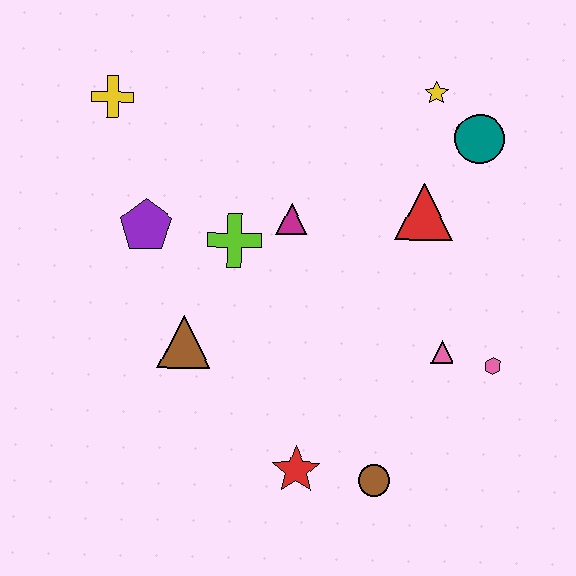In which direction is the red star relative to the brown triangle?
The red star is below the brown triangle.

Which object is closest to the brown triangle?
The lime cross is closest to the brown triangle.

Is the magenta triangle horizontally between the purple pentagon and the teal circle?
Yes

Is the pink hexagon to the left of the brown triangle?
No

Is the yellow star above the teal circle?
Yes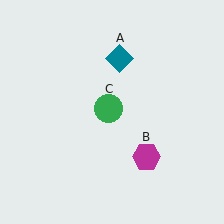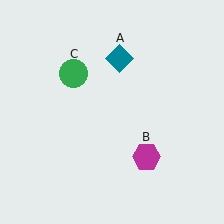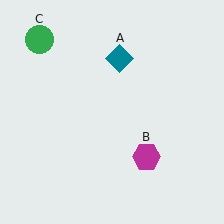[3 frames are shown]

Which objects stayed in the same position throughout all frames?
Teal diamond (object A) and magenta hexagon (object B) remained stationary.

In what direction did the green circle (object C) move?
The green circle (object C) moved up and to the left.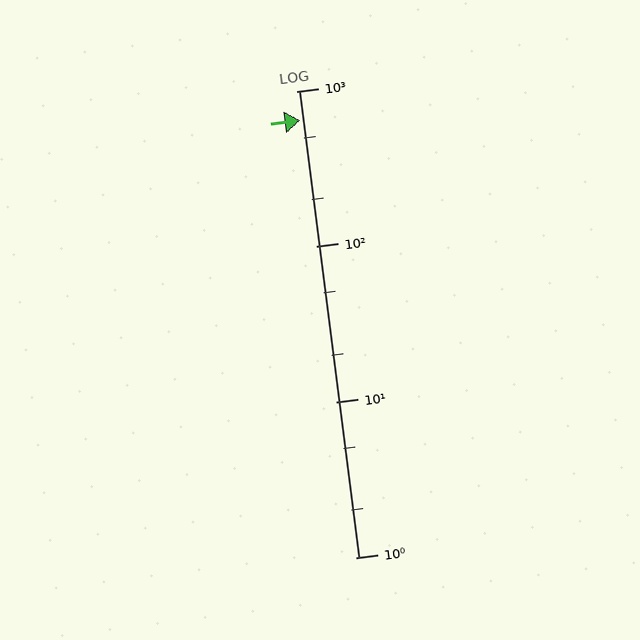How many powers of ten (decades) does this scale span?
The scale spans 3 decades, from 1 to 1000.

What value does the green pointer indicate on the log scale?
The pointer indicates approximately 650.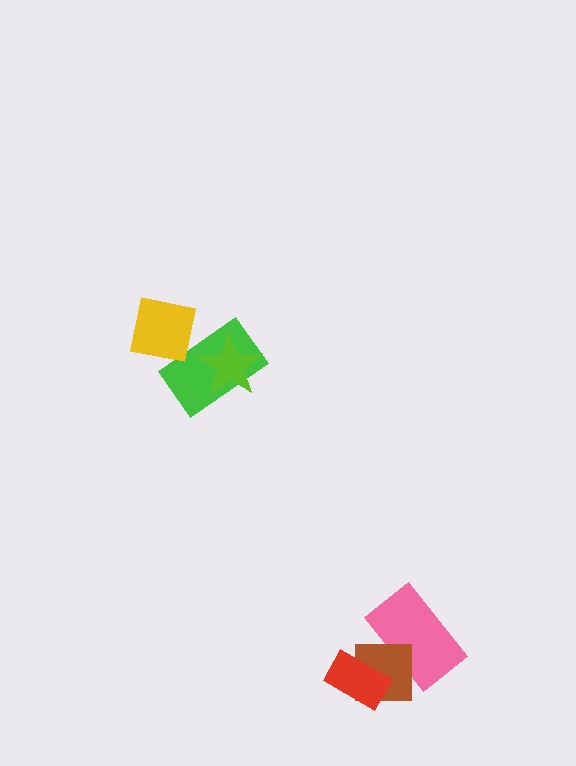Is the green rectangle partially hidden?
Yes, it is partially covered by another shape.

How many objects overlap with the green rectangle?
2 objects overlap with the green rectangle.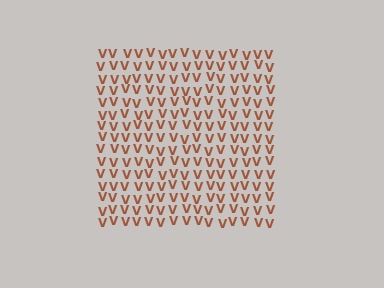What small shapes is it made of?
It is made of small letter V's.